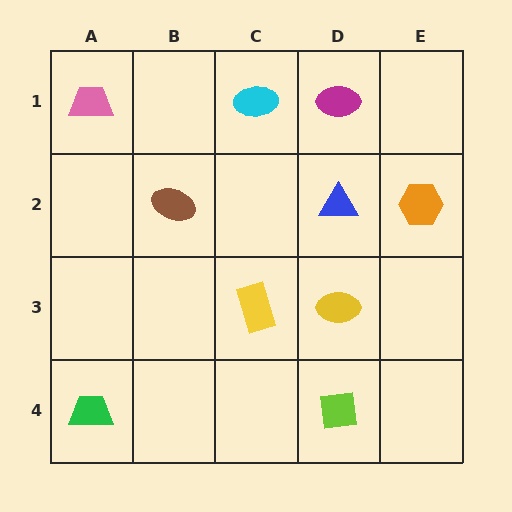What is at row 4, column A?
A green trapezoid.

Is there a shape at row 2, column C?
No, that cell is empty.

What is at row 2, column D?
A blue triangle.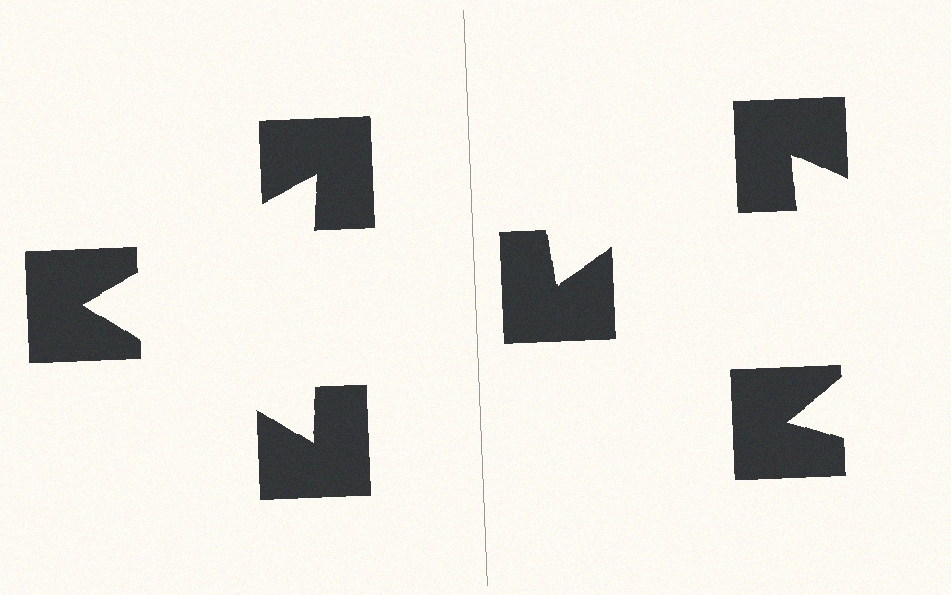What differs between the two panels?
The notched squares are positioned identically on both sides; only the wedge orientations differ. On the left they align to a triangle; on the right they are misaligned.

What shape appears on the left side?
An illusory triangle.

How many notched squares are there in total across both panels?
6 — 3 on each side.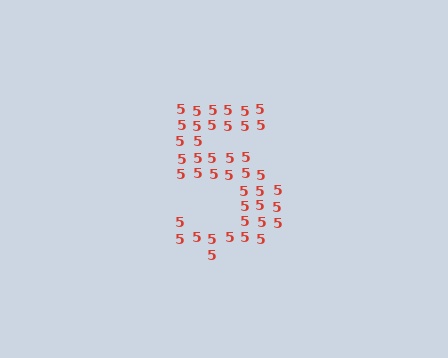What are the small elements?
The small elements are digit 5's.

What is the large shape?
The large shape is the digit 5.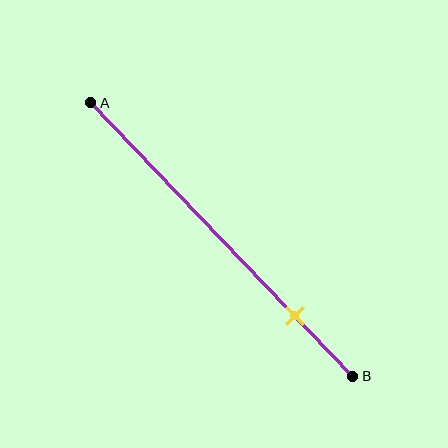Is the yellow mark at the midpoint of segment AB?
No, the mark is at about 80% from A, not at the 50% midpoint.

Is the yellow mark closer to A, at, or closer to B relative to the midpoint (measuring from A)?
The yellow mark is closer to point B than the midpoint of segment AB.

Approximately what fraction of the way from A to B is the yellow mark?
The yellow mark is approximately 80% of the way from A to B.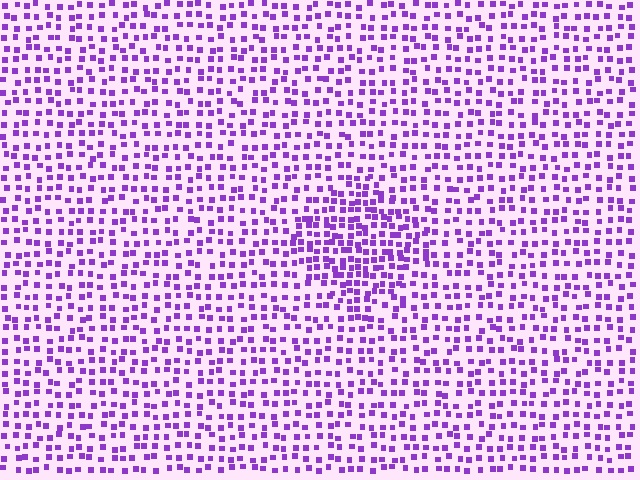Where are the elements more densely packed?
The elements are more densely packed inside the diamond boundary.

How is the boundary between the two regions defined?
The boundary is defined by a change in element density (approximately 1.7x ratio). All elements are the same color, size, and shape.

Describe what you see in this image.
The image contains small purple elements arranged at two different densities. A diamond-shaped region is visible where the elements are more densely packed than the surrounding area.